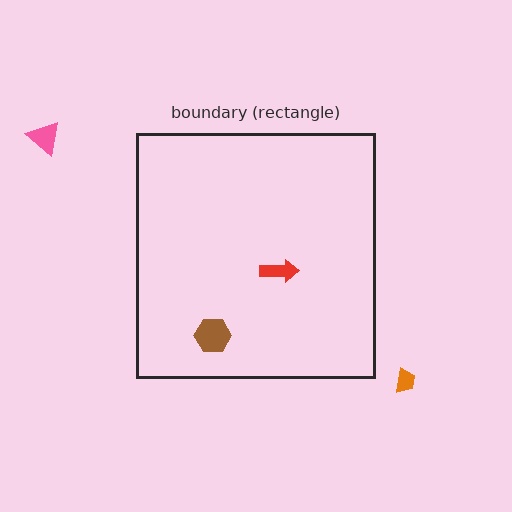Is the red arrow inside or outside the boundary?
Inside.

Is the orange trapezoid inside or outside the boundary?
Outside.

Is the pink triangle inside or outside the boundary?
Outside.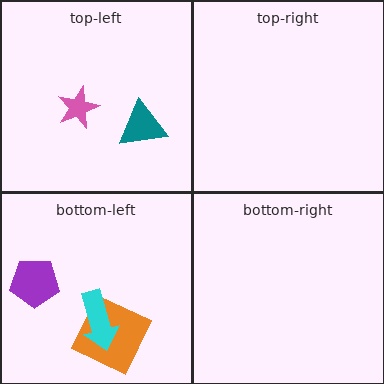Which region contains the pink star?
The top-left region.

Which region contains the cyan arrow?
The bottom-left region.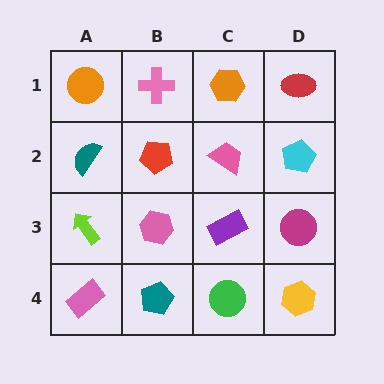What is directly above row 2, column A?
An orange circle.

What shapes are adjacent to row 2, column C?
An orange hexagon (row 1, column C), a purple rectangle (row 3, column C), a red pentagon (row 2, column B), a cyan pentagon (row 2, column D).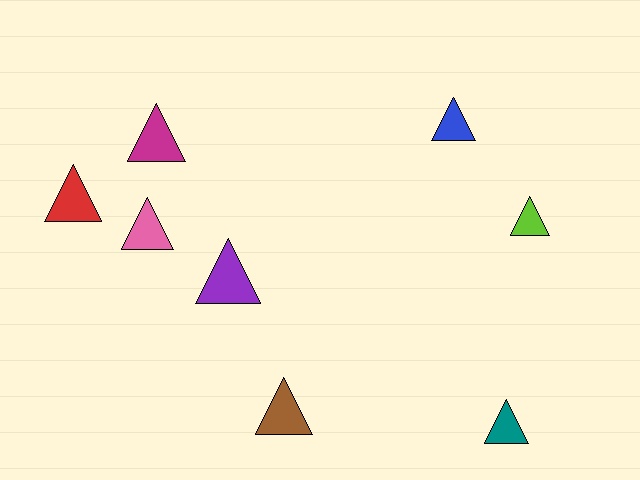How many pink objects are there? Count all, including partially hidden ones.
There is 1 pink object.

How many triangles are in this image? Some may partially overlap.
There are 8 triangles.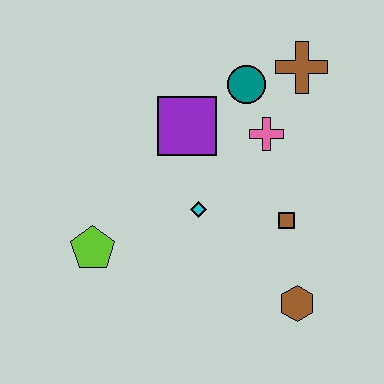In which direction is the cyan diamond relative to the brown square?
The cyan diamond is to the left of the brown square.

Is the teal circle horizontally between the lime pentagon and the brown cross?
Yes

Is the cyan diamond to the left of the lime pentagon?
No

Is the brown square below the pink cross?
Yes